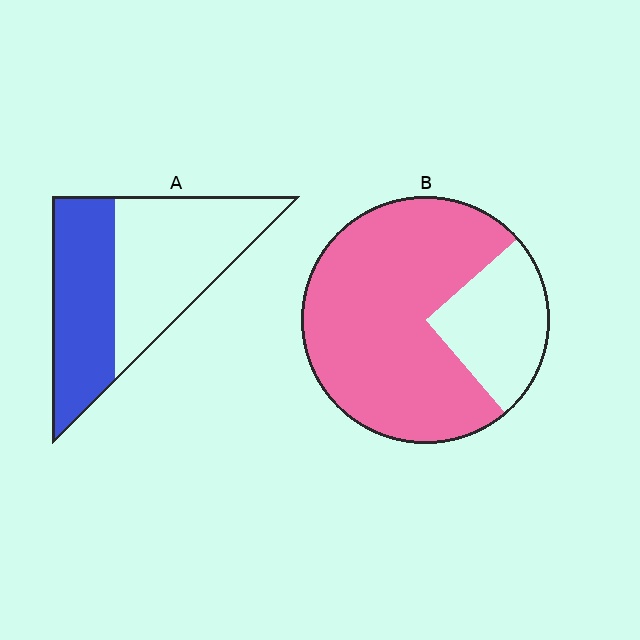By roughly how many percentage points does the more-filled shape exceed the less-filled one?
By roughly 30 percentage points (B over A).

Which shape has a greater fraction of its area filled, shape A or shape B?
Shape B.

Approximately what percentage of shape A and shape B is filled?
A is approximately 45% and B is approximately 75%.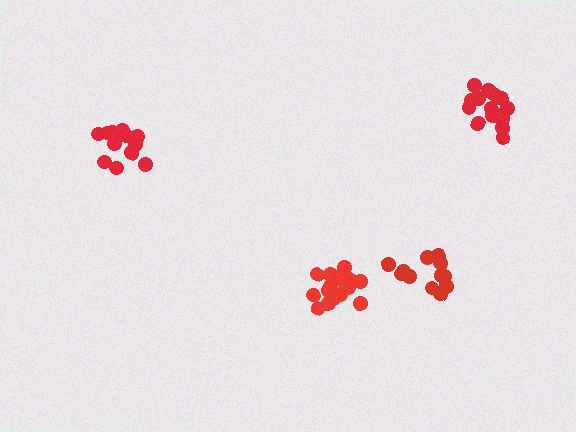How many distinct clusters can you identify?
There are 4 distinct clusters.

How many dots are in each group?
Group 1: 12 dots, Group 2: 17 dots, Group 3: 13 dots, Group 4: 18 dots (60 total).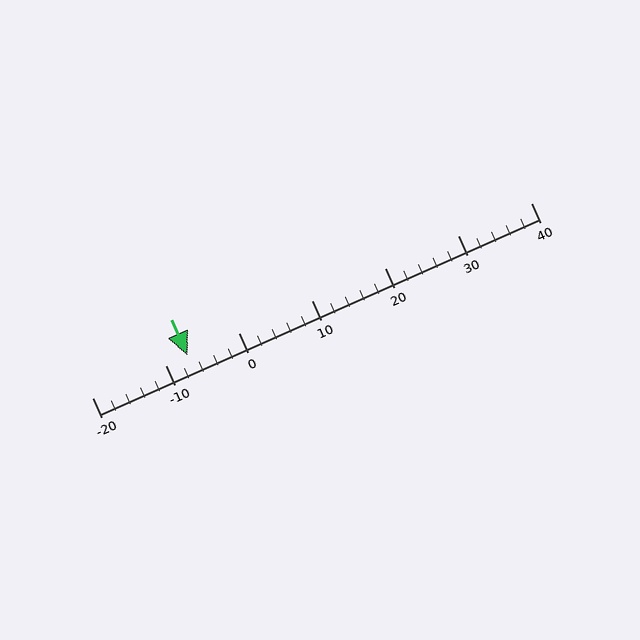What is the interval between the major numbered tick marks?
The major tick marks are spaced 10 units apart.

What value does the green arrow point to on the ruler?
The green arrow points to approximately -7.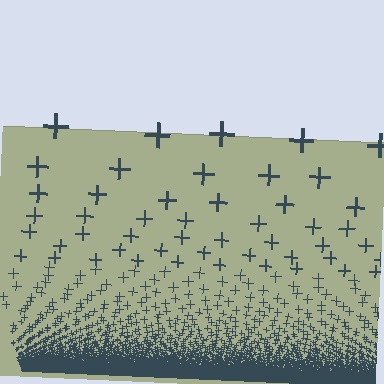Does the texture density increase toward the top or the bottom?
Density increases toward the bottom.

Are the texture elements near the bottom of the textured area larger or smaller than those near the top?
Smaller. The gradient is inverted — elements near the bottom are smaller and denser.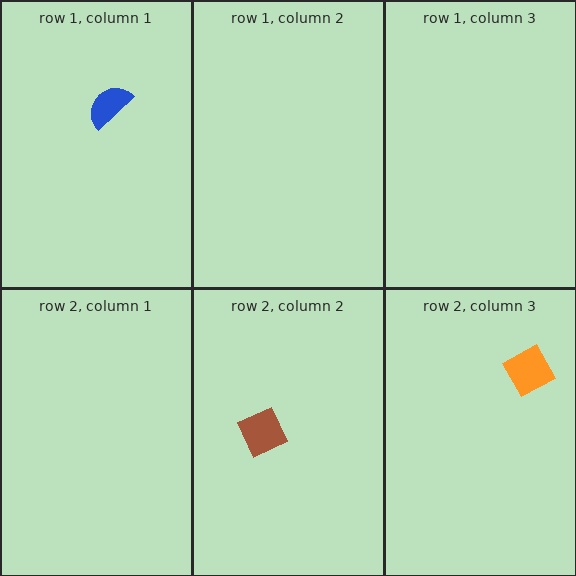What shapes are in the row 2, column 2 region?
The brown diamond.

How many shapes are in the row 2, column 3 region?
1.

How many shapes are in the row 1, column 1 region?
1.